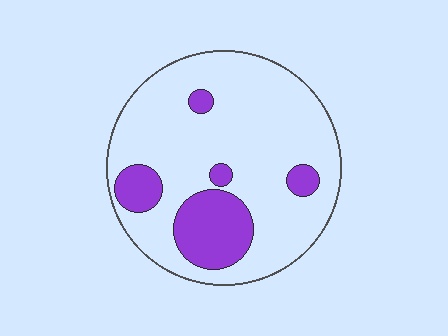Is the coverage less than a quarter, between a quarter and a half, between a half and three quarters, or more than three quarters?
Less than a quarter.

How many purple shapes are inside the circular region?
5.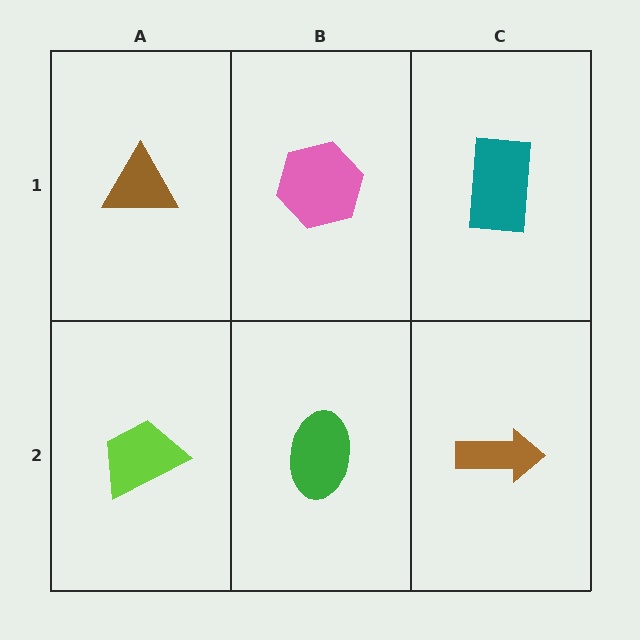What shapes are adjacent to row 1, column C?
A brown arrow (row 2, column C), a pink hexagon (row 1, column B).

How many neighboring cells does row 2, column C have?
2.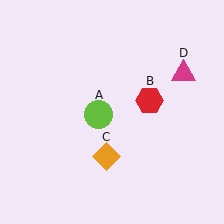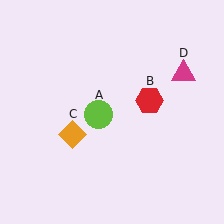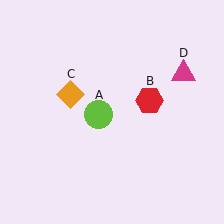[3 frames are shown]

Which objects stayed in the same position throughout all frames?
Lime circle (object A) and red hexagon (object B) and magenta triangle (object D) remained stationary.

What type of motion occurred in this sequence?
The orange diamond (object C) rotated clockwise around the center of the scene.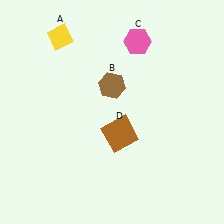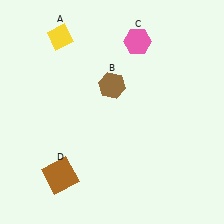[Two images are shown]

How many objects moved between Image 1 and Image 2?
1 object moved between the two images.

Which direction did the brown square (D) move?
The brown square (D) moved left.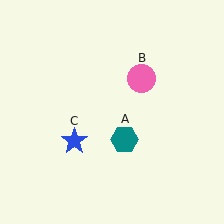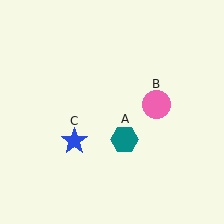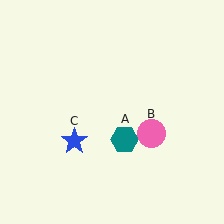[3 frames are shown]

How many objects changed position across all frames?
1 object changed position: pink circle (object B).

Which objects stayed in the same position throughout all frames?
Teal hexagon (object A) and blue star (object C) remained stationary.